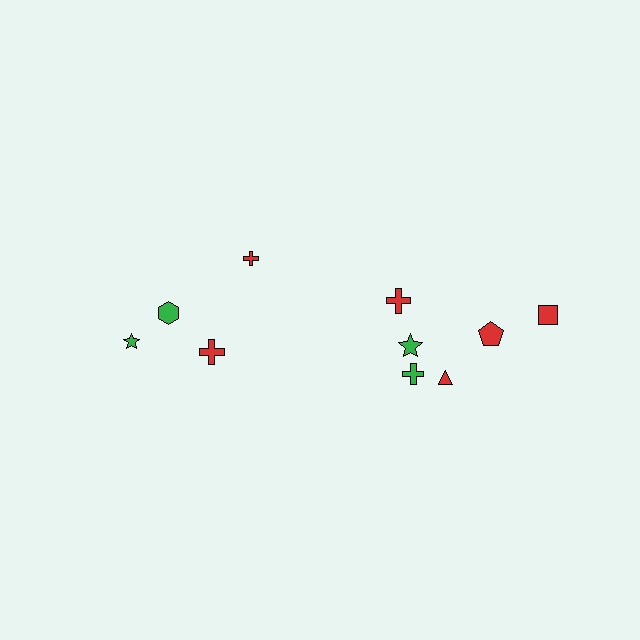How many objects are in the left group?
There are 4 objects.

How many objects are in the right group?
There are 6 objects.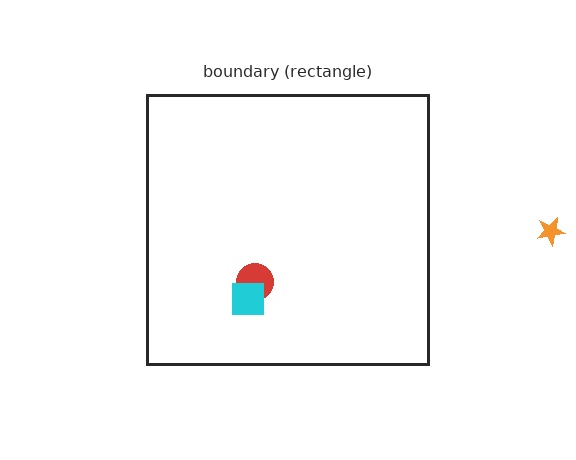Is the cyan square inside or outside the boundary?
Inside.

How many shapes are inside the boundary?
2 inside, 1 outside.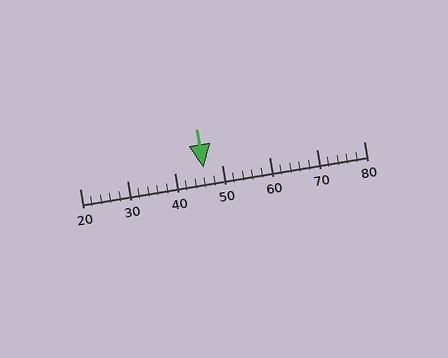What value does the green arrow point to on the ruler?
The green arrow points to approximately 46.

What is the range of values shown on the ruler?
The ruler shows values from 20 to 80.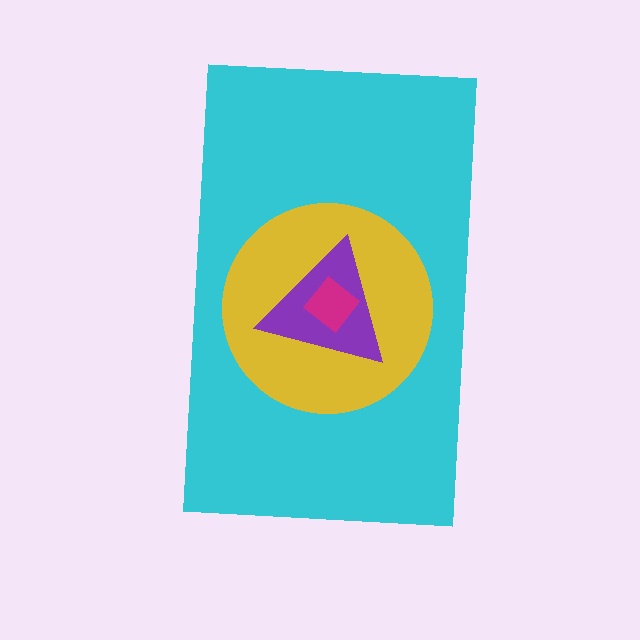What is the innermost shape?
The magenta diamond.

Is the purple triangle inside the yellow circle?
Yes.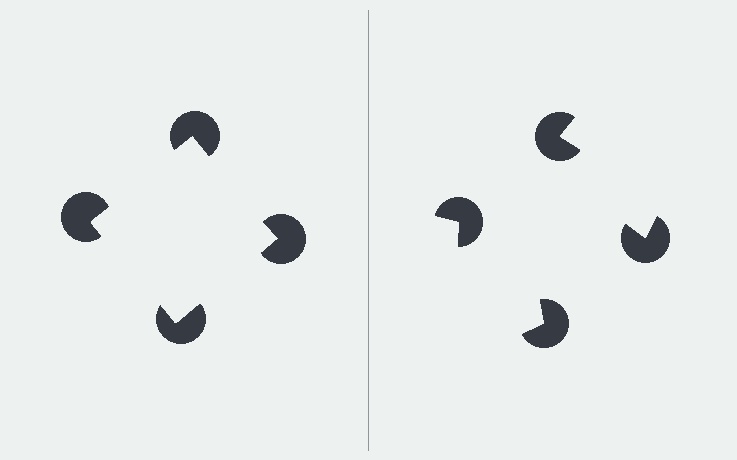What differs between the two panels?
The pac-man discs are positioned identically on both sides; only the wedge orientations differ. On the left they align to a square; on the right they are misaligned.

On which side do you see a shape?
An illusory square appears on the left side. On the right side the wedge cuts are rotated, so no coherent shape forms.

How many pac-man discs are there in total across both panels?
8 — 4 on each side.